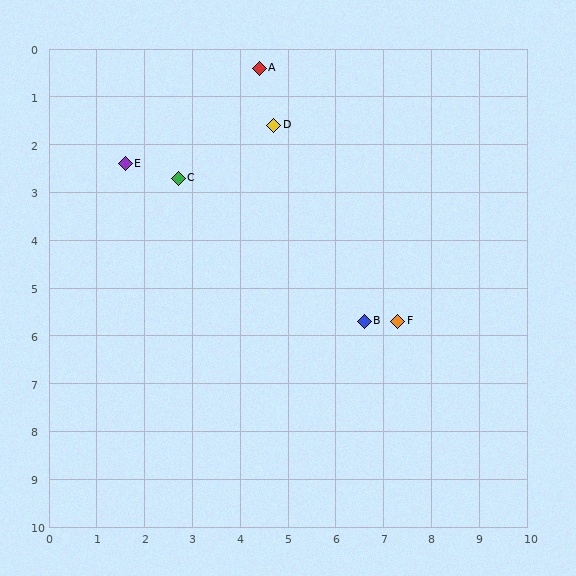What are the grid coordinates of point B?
Point B is at approximately (6.6, 5.7).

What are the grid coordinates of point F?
Point F is at approximately (7.3, 5.7).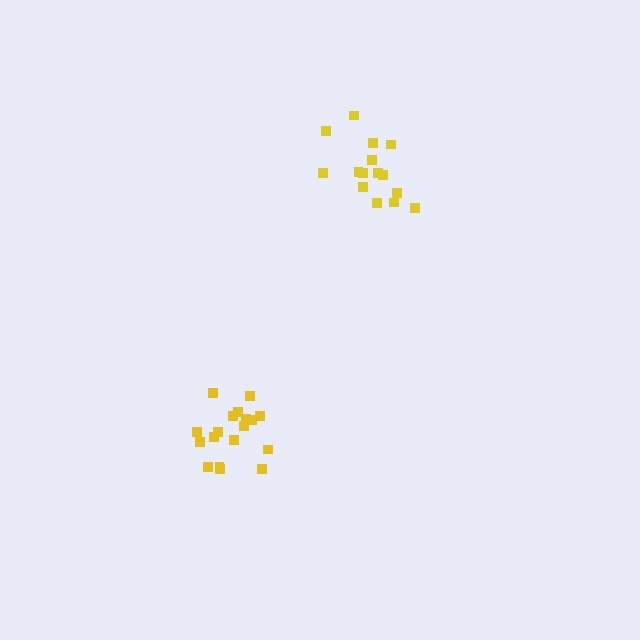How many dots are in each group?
Group 1: 18 dots, Group 2: 15 dots (33 total).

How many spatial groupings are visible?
There are 2 spatial groupings.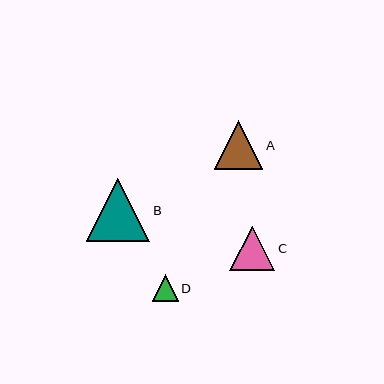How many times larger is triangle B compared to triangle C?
Triangle B is approximately 1.4 times the size of triangle C.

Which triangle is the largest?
Triangle B is the largest with a size of approximately 64 pixels.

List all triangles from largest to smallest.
From largest to smallest: B, A, C, D.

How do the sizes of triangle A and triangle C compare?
Triangle A and triangle C are approximately the same size.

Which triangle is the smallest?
Triangle D is the smallest with a size of approximately 26 pixels.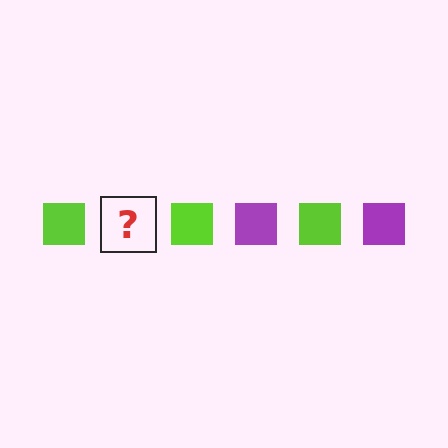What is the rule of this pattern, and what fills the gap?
The rule is that the pattern cycles through lime, purple squares. The gap should be filled with a purple square.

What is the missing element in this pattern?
The missing element is a purple square.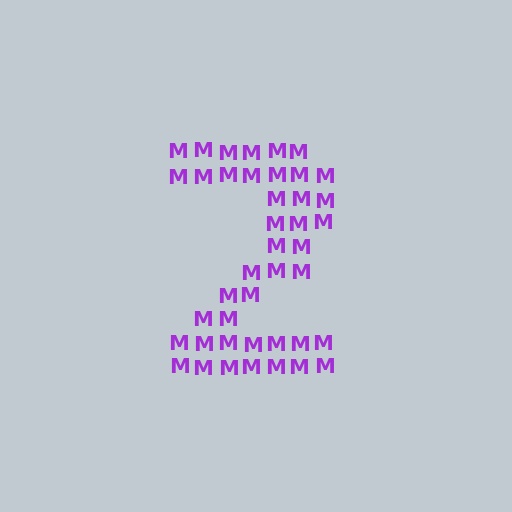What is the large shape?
The large shape is the digit 2.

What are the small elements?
The small elements are letter M's.